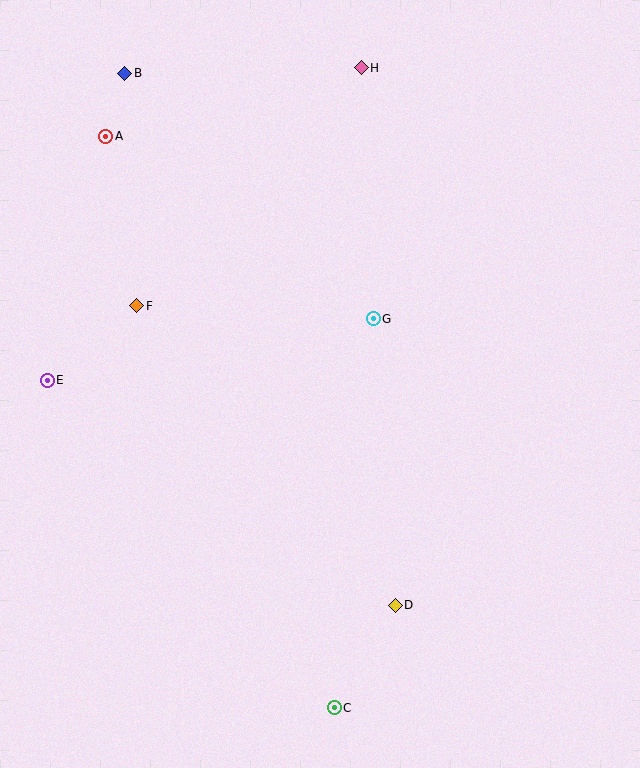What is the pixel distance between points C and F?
The distance between C and F is 448 pixels.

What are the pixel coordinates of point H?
Point H is at (361, 68).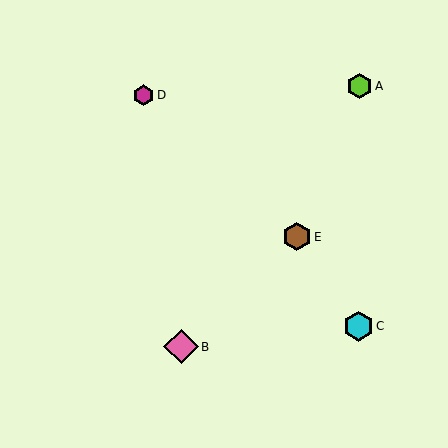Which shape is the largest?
The pink diamond (labeled B) is the largest.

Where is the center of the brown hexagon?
The center of the brown hexagon is at (297, 237).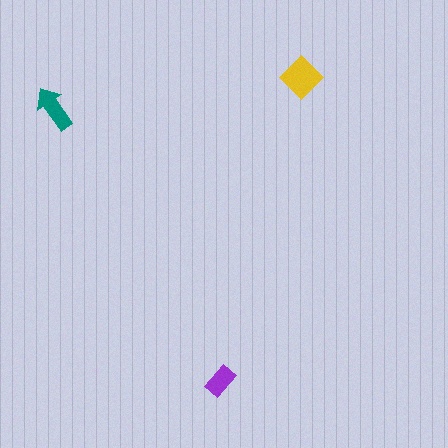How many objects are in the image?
There are 3 objects in the image.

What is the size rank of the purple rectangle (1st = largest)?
3rd.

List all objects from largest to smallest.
The yellow diamond, the teal arrow, the purple rectangle.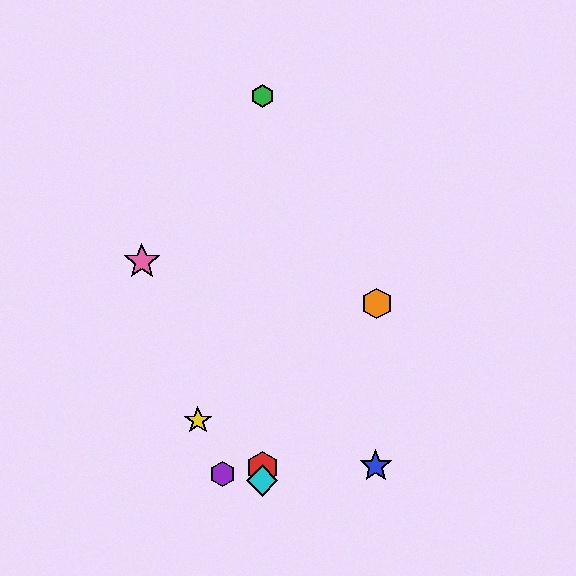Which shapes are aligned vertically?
The red hexagon, the green hexagon, the cyan diamond are aligned vertically.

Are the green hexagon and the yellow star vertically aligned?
No, the green hexagon is at x≈262 and the yellow star is at x≈198.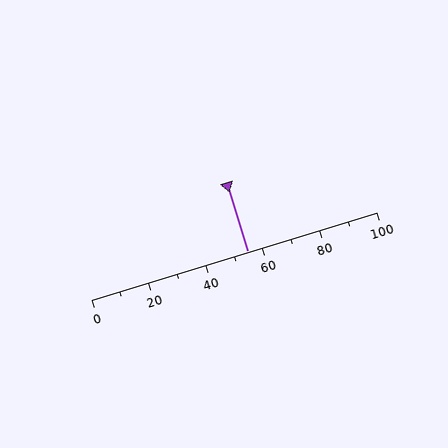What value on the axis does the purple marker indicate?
The marker indicates approximately 55.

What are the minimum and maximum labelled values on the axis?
The axis runs from 0 to 100.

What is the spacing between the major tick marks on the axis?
The major ticks are spaced 20 apart.